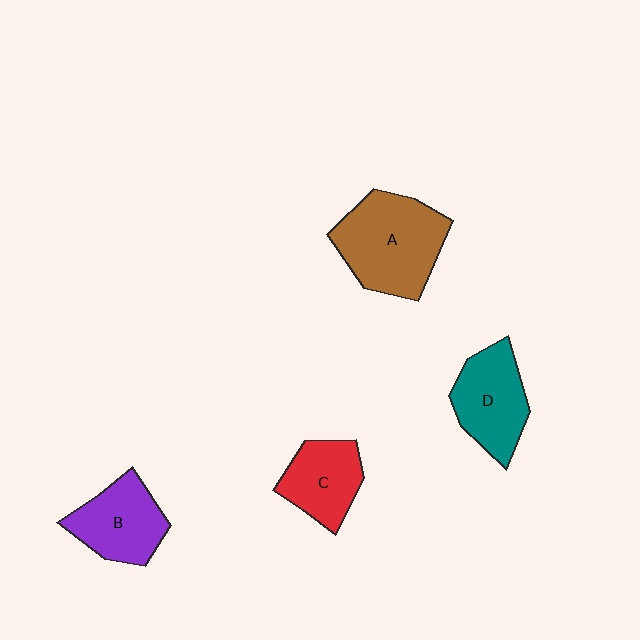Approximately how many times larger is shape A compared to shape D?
Approximately 1.4 times.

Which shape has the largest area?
Shape A (brown).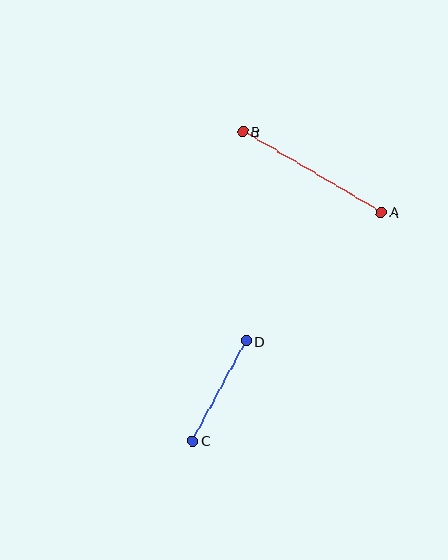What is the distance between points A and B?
The distance is approximately 160 pixels.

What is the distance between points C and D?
The distance is approximately 113 pixels.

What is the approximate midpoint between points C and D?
The midpoint is at approximately (219, 391) pixels.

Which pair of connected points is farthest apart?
Points A and B are farthest apart.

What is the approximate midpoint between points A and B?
The midpoint is at approximately (312, 172) pixels.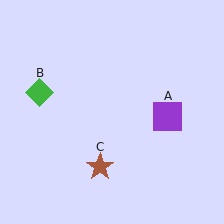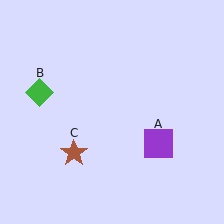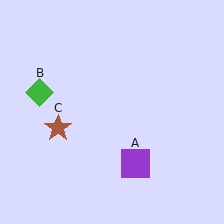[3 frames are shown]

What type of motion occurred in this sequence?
The purple square (object A), brown star (object C) rotated clockwise around the center of the scene.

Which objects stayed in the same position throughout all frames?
Green diamond (object B) remained stationary.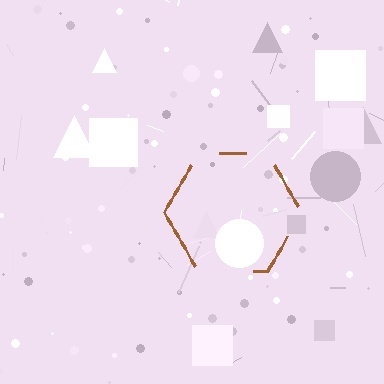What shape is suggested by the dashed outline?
The dashed outline suggests a hexagon.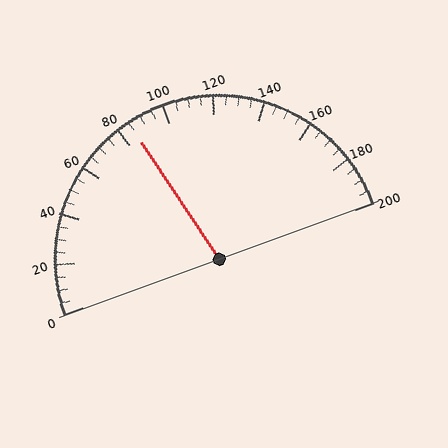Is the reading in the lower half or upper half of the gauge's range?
The reading is in the lower half of the range (0 to 200).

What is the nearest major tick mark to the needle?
The nearest major tick mark is 80.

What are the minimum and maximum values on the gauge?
The gauge ranges from 0 to 200.